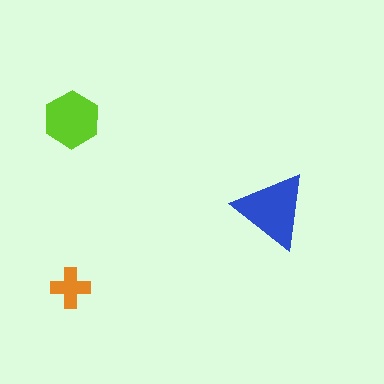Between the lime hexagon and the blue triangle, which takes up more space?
The blue triangle.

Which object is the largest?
The blue triangle.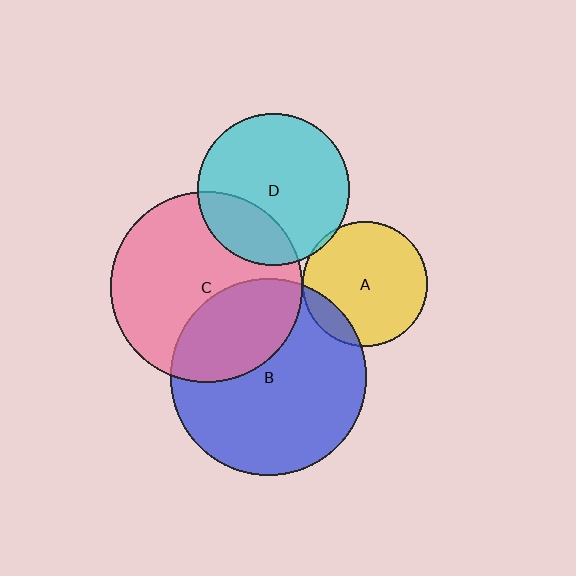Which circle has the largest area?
Circle B (blue).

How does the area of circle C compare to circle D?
Approximately 1.6 times.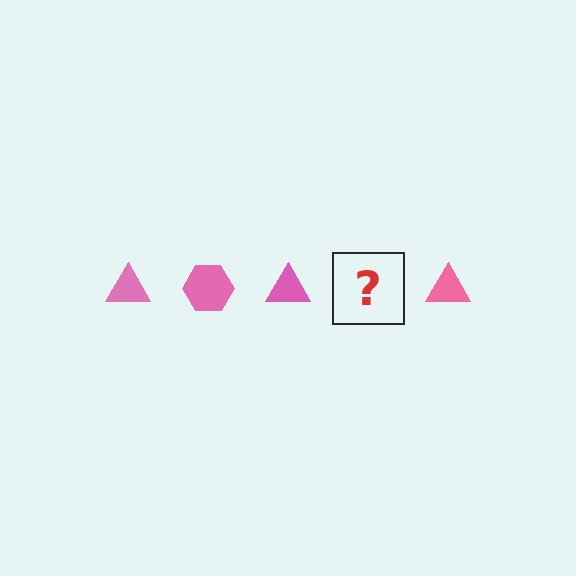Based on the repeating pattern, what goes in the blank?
The blank should be a pink hexagon.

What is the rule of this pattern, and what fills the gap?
The rule is that the pattern cycles through triangle, hexagon shapes in pink. The gap should be filled with a pink hexagon.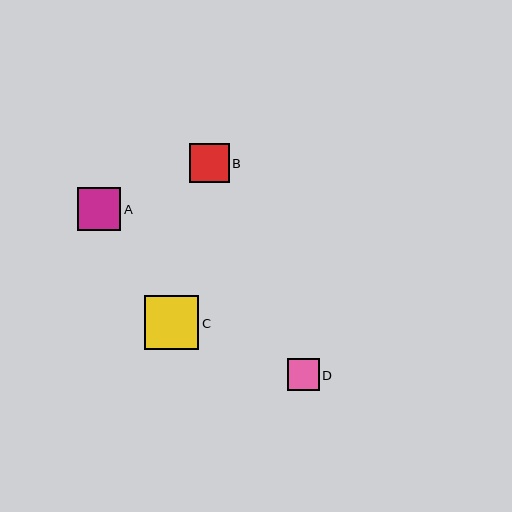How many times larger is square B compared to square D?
Square B is approximately 1.2 times the size of square D.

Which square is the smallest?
Square D is the smallest with a size of approximately 32 pixels.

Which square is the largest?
Square C is the largest with a size of approximately 54 pixels.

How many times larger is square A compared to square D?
Square A is approximately 1.4 times the size of square D.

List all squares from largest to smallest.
From largest to smallest: C, A, B, D.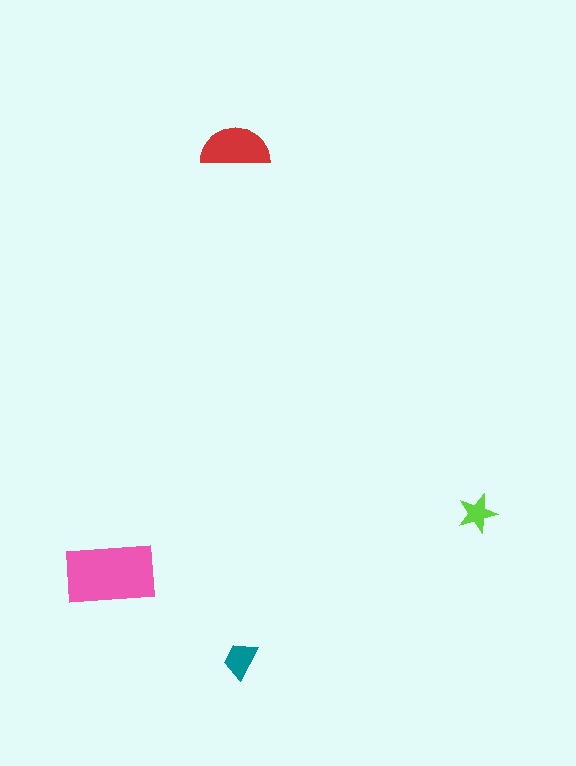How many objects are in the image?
There are 4 objects in the image.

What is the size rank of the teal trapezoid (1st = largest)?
3rd.